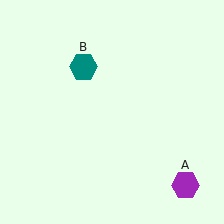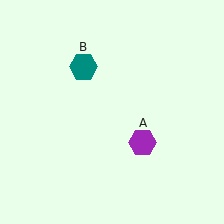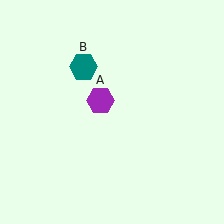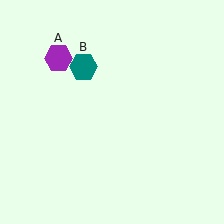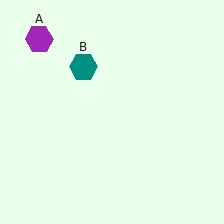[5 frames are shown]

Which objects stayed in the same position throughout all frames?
Teal hexagon (object B) remained stationary.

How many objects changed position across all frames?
1 object changed position: purple hexagon (object A).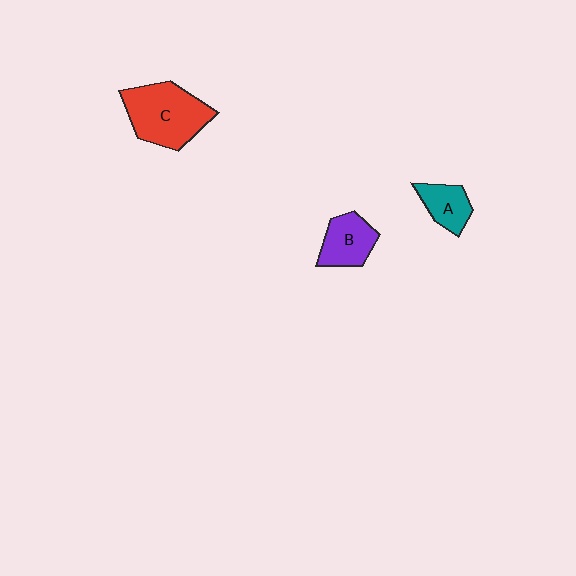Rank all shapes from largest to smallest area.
From largest to smallest: C (red), B (purple), A (teal).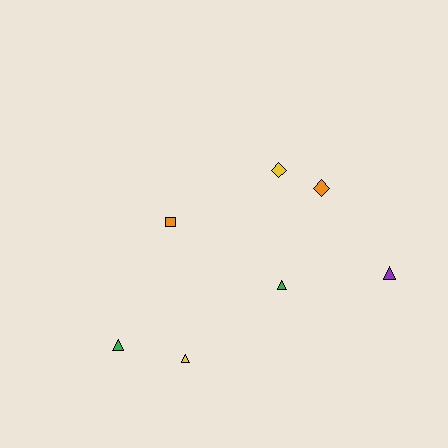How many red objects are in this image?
There are no red objects.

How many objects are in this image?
There are 7 objects.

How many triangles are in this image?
There are 4 triangles.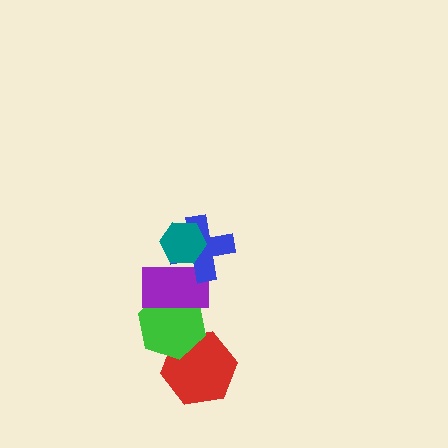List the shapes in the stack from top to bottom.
From top to bottom: the teal hexagon, the blue cross, the purple rectangle, the green hexagon, the red hexagon.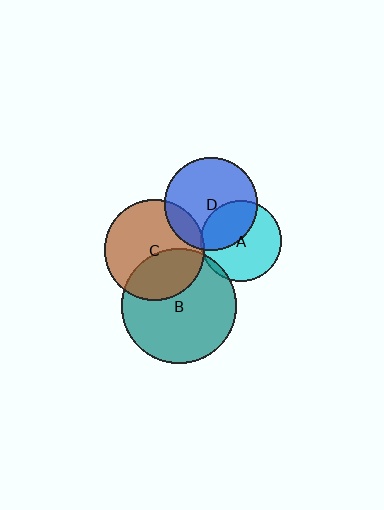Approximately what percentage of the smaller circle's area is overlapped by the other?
Approximately 35%.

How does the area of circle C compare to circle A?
Approximately 1.5 times.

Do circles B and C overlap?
Yes.